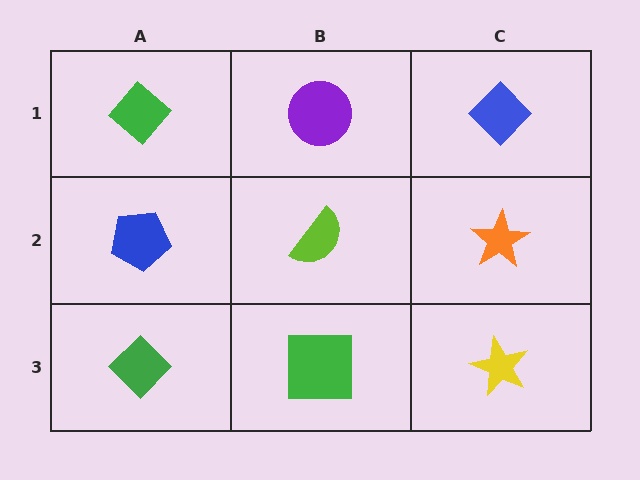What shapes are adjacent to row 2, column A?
A green diamond (row 1, column A), a green diamond (row 3, column A), a lime semicircle (row 2, column B).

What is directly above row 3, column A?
A blue pentagon.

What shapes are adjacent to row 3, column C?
An orange star (row 2, column C), a green square (row 3, column B).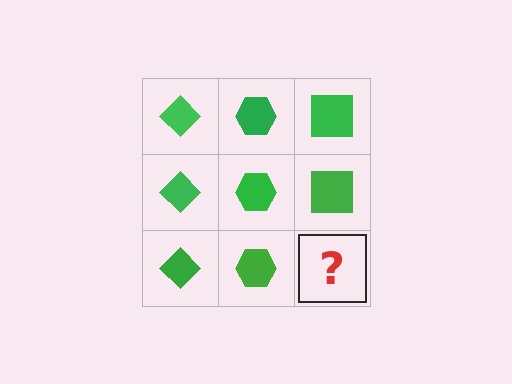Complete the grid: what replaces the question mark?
The question mark should be replaced with a green square.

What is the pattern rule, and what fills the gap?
The rule is that each column has a consistent shape. The gap should be filled with a green square.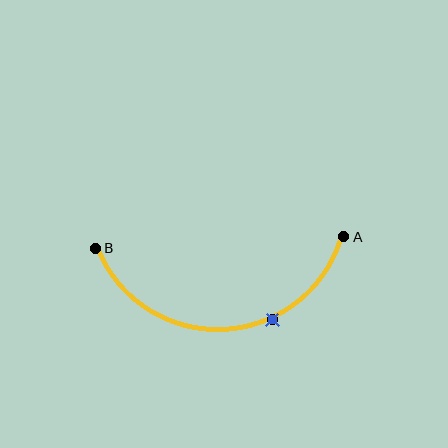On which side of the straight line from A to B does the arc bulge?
The arc bulges below the straight line connecting A and B.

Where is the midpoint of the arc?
The arc midpoint is the point on the curve farthest from the straight line joining A and B. It sits below that line.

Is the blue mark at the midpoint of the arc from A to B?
No. The blue mark lies on the arc but is closer to endpoint A. The arc midpoint would be at the point on the curve equidistant along the arc from both A and B.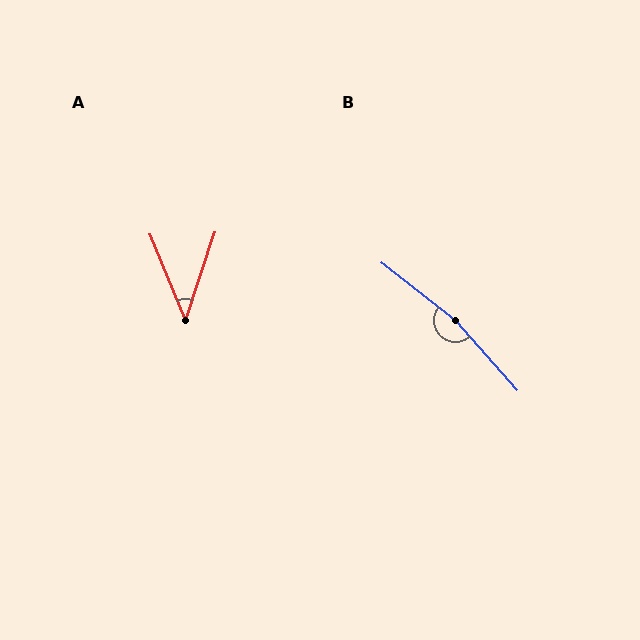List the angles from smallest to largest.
A (41°), B (170°).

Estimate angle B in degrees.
Approximately 170 degrees.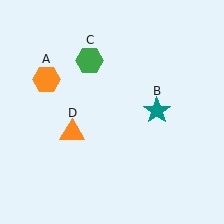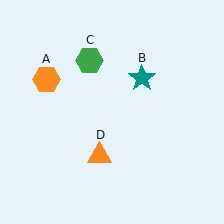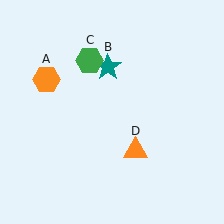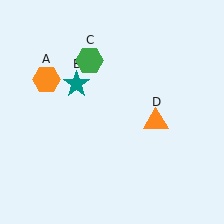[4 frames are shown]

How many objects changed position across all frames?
2 objects changed position: teal star (object B), orange triangle (object D).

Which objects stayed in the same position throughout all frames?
Orange hexagon (object A) and green hexagon (object C) remained stationary.